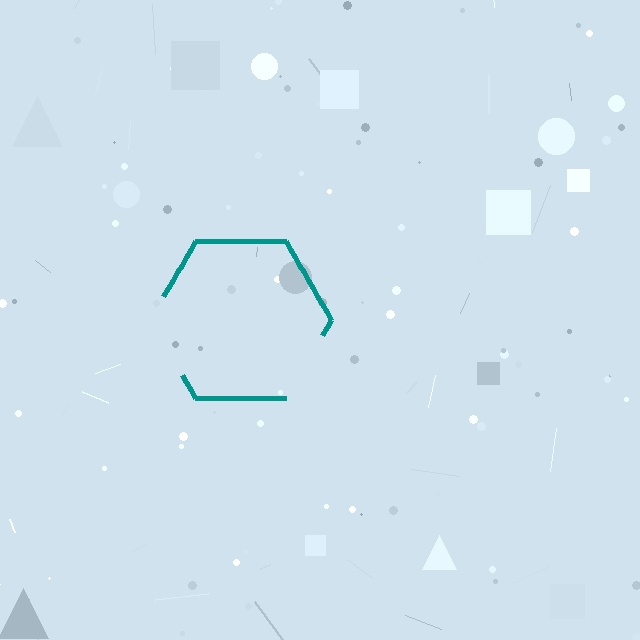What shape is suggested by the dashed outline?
The dashed outline suggests a hexagon.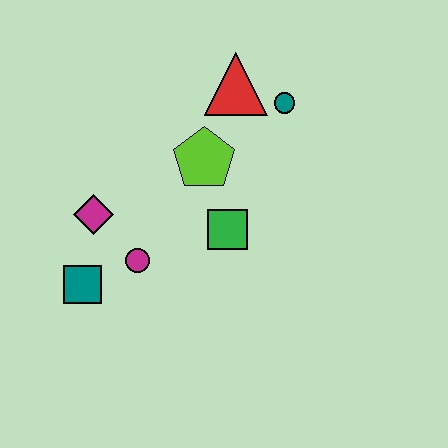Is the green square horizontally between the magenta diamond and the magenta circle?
No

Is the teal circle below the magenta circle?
No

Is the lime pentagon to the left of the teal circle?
Yes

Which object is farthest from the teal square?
The teal circle is farthest from the teal square.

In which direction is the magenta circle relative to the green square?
The magenta circle is to the left of the green square.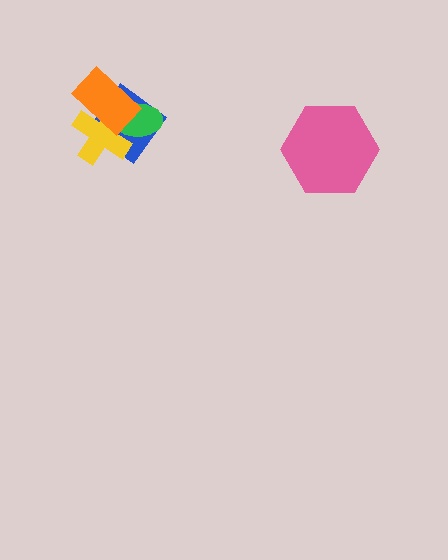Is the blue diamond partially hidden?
Yes, it is partially covered by another shape.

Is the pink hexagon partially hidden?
No, no other shape covers it.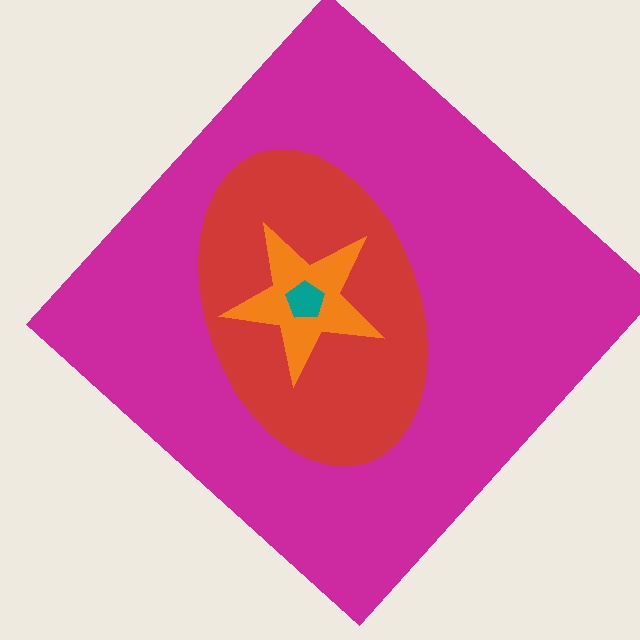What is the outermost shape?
The magenta diamond.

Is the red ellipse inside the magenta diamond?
Yes.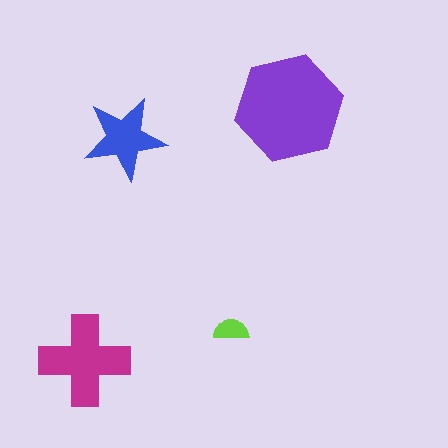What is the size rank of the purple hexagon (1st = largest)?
1st.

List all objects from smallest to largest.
The lime semicircle, the blue star, the magenta cross, the purple hexagon.